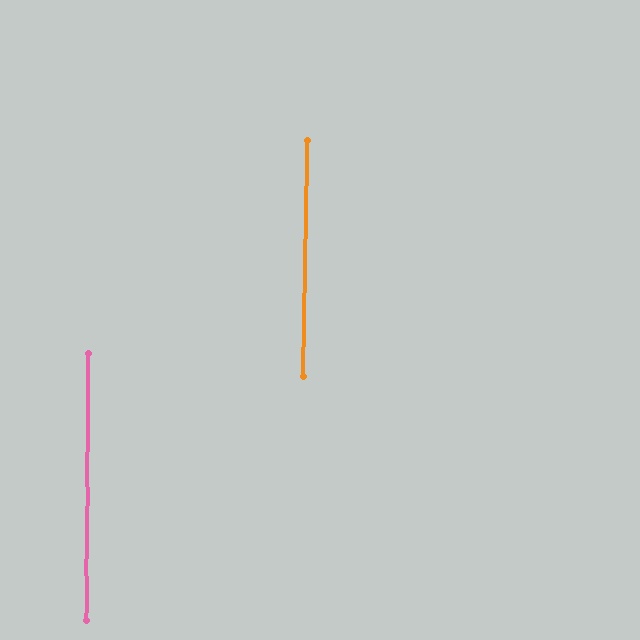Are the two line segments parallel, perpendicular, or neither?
Parallel — their directions differ by only 0.4°.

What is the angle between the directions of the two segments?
Approximately 0 degrees.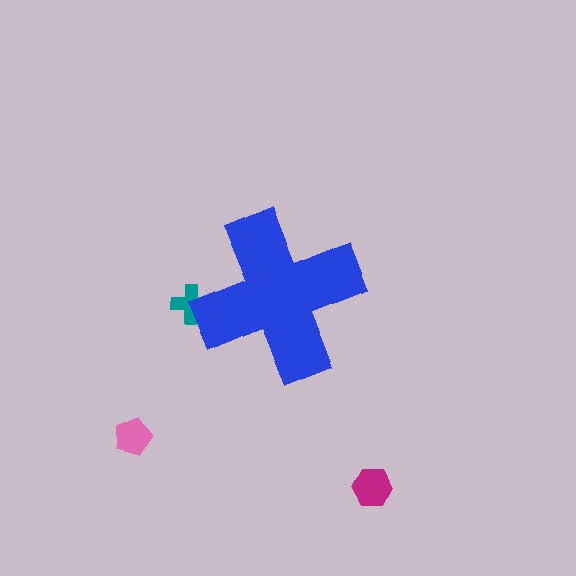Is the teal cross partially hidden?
Yes, the teal cross is partially hidden behind the blue cross.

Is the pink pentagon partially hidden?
No, the pink pentagon is fully visible.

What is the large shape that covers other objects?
A blue cross.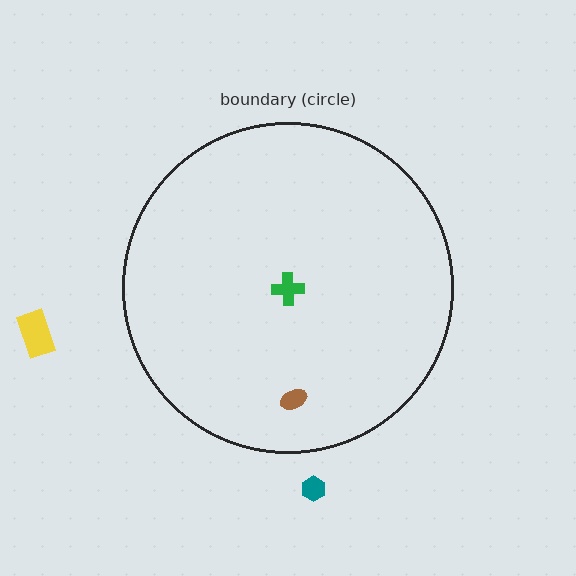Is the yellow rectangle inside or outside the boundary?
Outside.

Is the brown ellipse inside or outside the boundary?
Inside.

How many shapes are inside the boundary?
2 inside, 2 outside.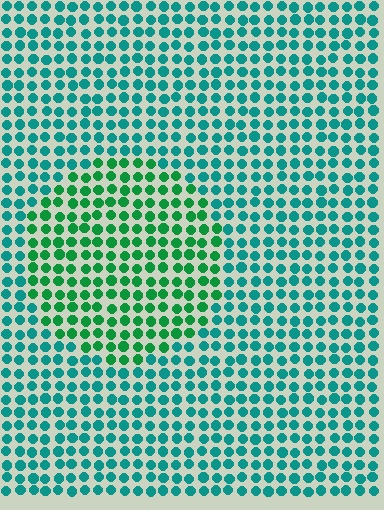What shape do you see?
I see a circle.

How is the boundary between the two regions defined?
The boundary is defined purely by a slight shift in hue (about 35 degrees). Spacing, size, and orientation are identical on both sides.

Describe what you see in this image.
The image is filled with small teal elements in a uniform arrangement. A circle-shaped region is visible where the elements are tinted to a slightly different hue, forming a subtle color boundary.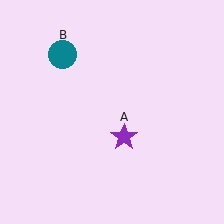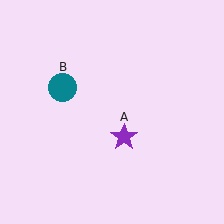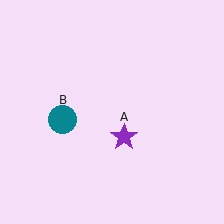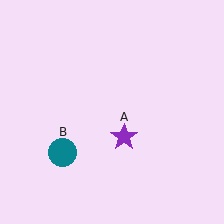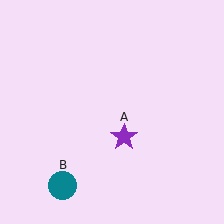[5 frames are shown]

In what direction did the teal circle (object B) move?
The teal circle (object B) moved down.